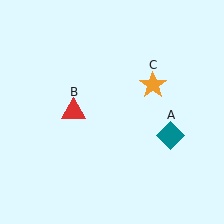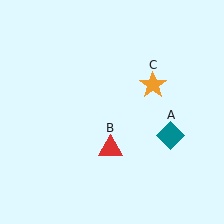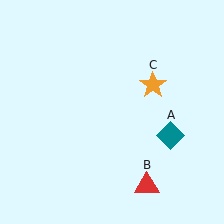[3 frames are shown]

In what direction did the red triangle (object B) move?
The red triangle (object B) moved down and to the right.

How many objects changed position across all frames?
1 object changed position: red triangle (object B).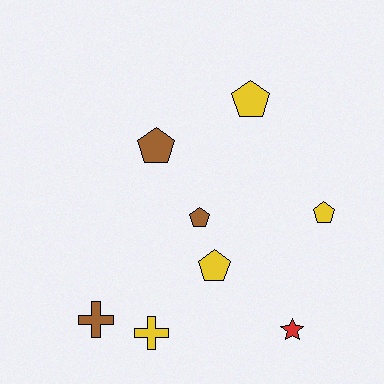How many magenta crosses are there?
There are no magenta crosses.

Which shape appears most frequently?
Pentagon, with 5 objects.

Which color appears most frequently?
Yellow, with 4 objects.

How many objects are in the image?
There are 8 objects.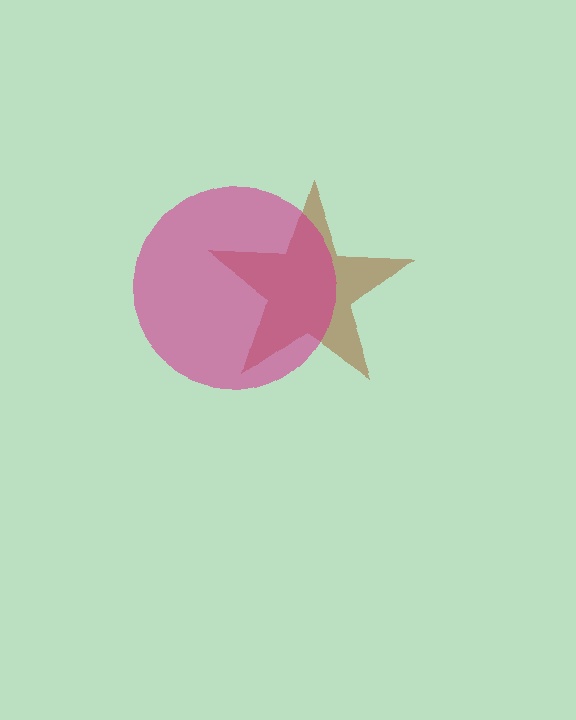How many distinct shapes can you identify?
There are 2 distinct shapes: a brown star, a magenta circle.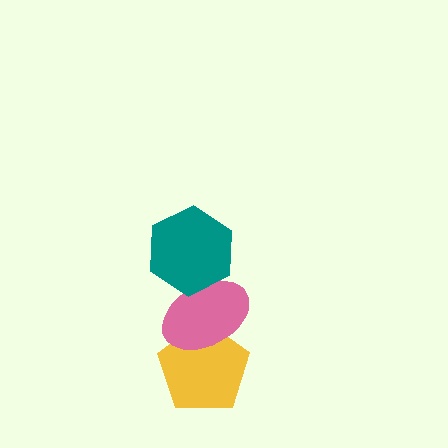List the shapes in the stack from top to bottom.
From top to bottom: the teal hexagon, the pink ellipse, the yellow pentagon.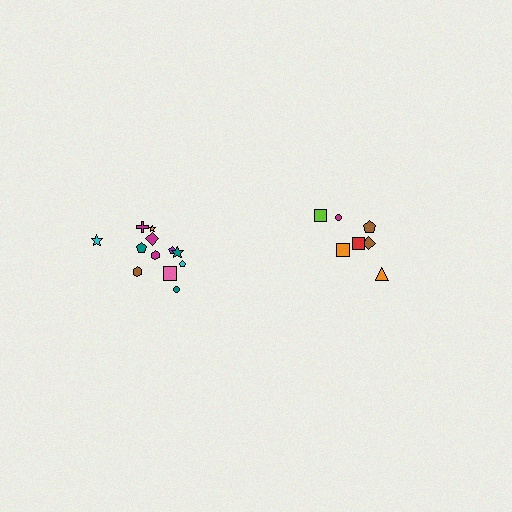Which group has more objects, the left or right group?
The left group.